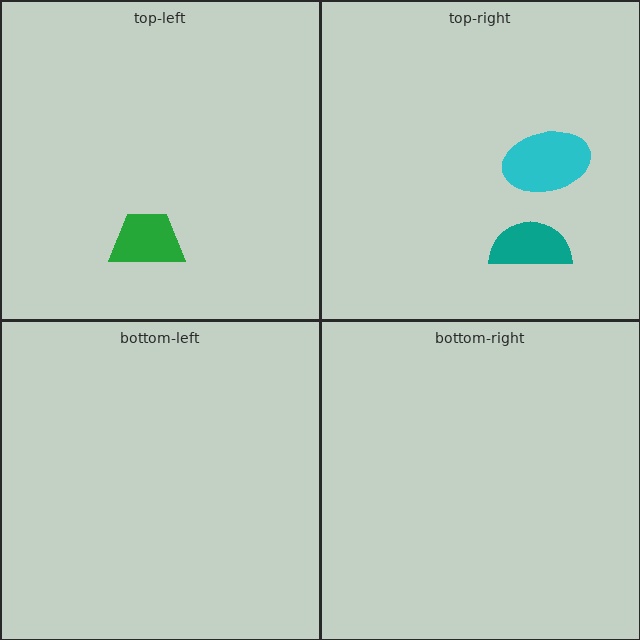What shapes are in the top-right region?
The teal semicircle, the cyan ellipse.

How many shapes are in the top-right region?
2.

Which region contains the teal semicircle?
The top-right region.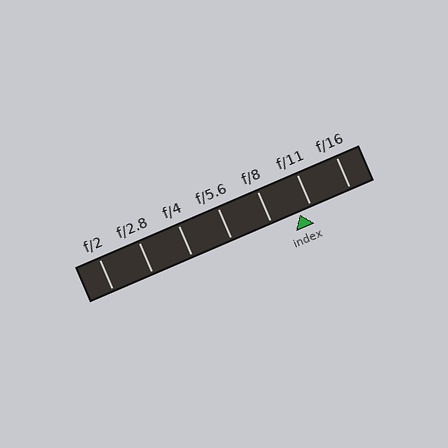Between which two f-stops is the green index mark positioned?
The index mark is between f/8 and f/11.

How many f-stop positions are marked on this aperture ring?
There are 7 f-stop positions marked.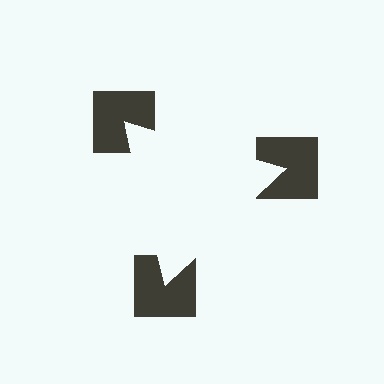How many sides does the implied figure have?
3 sides.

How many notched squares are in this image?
There are 3 — one at each vertex of the illusory triangle.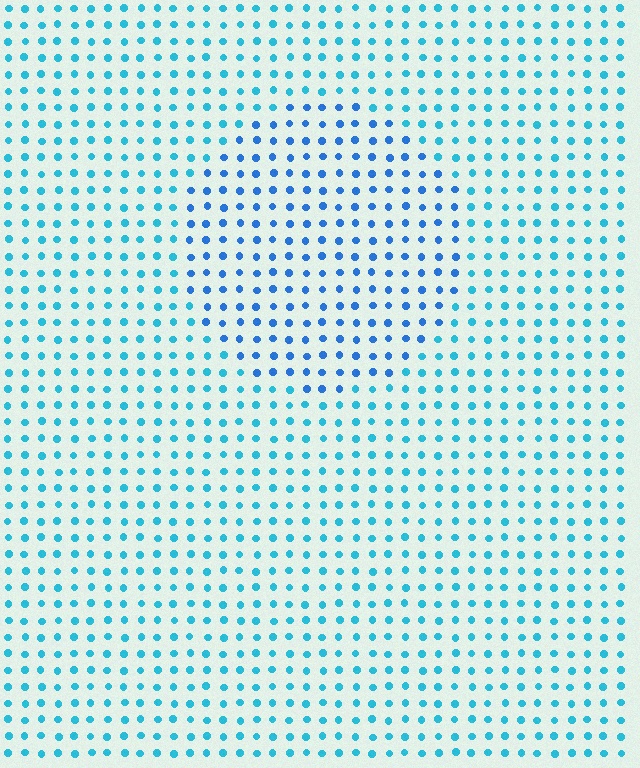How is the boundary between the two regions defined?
The boundary is defined purely by a slight shift in hue (about 25 degrees). Spacing, size, and orientation are identical on both sides.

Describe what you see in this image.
The image is filled with small cyan elements in a uniform arrangement. A circle-shaped region is visible where the elements are tinted to a slightly different hue, forming a subtle color boundary.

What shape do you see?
I see a circle.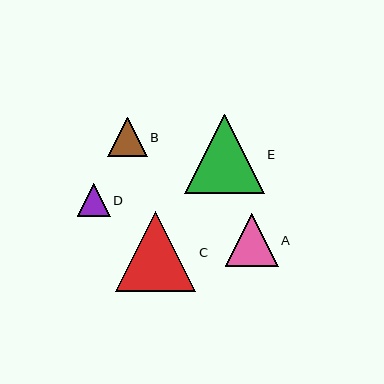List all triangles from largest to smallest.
From largest to smallest: C, E, A, B, D.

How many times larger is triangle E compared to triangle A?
Triangle E is approximately 1.5 times the size of triangle A.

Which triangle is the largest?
Triangle C is the largest with a size of approximately 80 pixels.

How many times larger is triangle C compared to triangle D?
Triangle C is approximately 2.5 times the size of triangle D.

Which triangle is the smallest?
Triangle D is the smallest with a size of approximately 33 pixels.